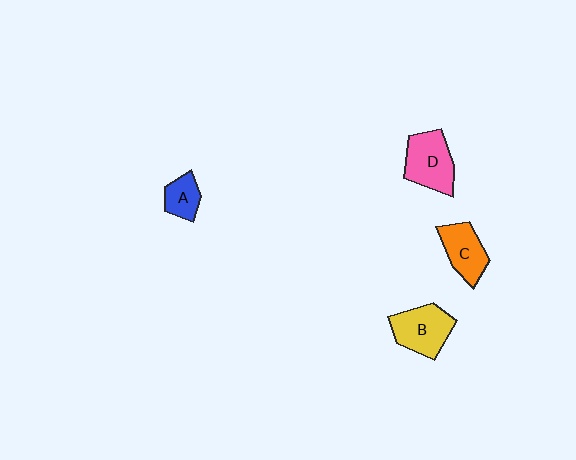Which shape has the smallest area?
Shape A (blue).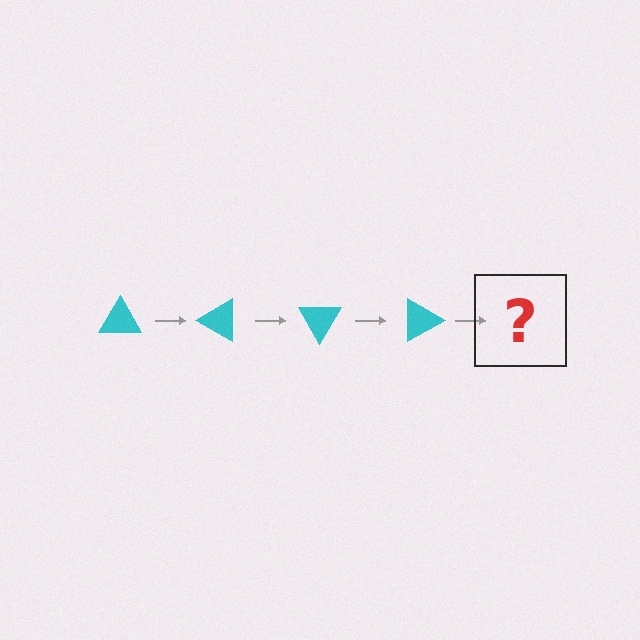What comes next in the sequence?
The next element should be a cyan triangle rotated 120 degrees.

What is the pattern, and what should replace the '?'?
The pattern is that the triangle rotates 30 degrees each step. The '?' should be a cyan triangle rotated 120 degrees.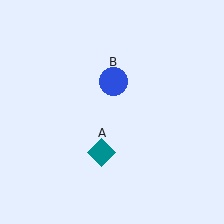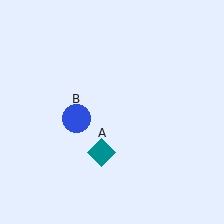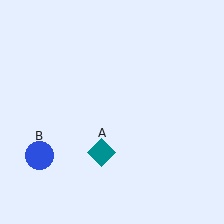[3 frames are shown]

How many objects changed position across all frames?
1 object changed position: blue circle (object B).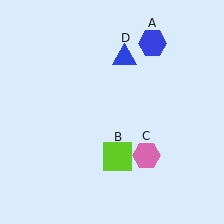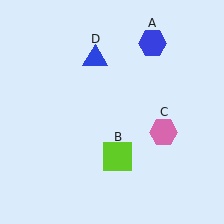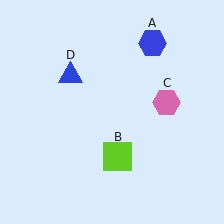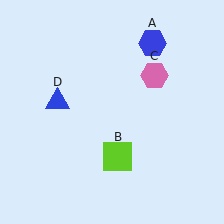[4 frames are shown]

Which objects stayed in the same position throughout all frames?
Blue hexagon (object A) and lime square (object B) remained stationary.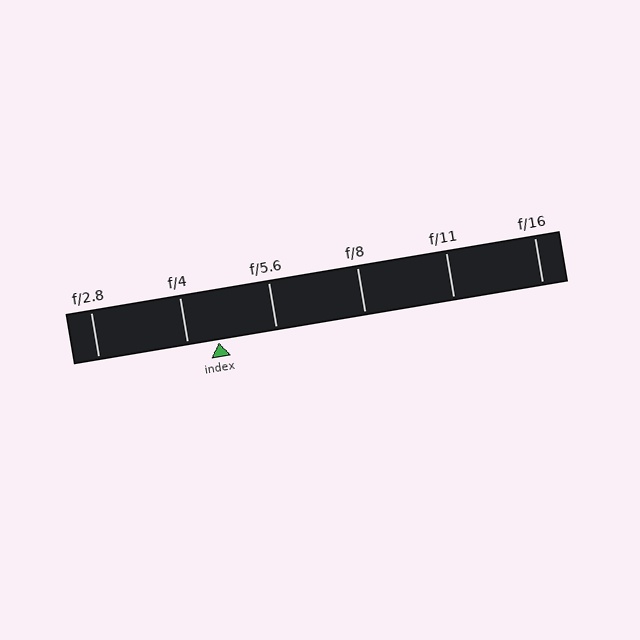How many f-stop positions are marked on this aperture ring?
There are 6 f-stop positions marked.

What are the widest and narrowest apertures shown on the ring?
The widest aperture shown is f/2.8 and the narrowest is f/16.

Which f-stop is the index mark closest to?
The index mark is closest to f/4.